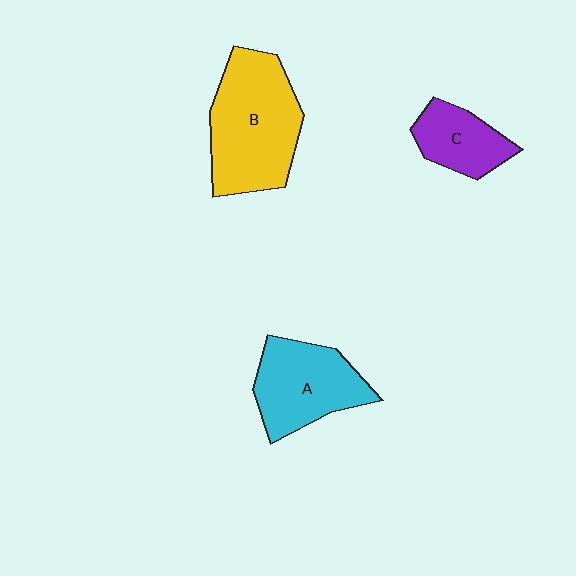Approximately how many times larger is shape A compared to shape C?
Approximately 1.6 times.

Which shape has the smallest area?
Shape C (purple).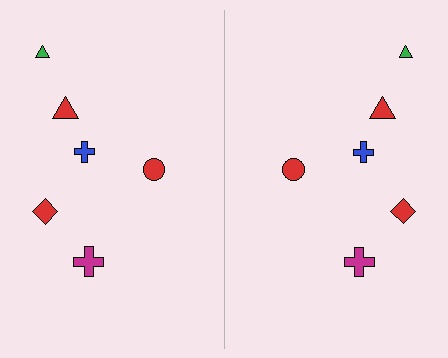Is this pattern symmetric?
Yes, this pattern has bilateral (reflection) symmetry.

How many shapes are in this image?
There are 12 shapes in this image.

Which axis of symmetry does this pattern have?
The pattern has a vertical axis of symmetry running through the center of the image.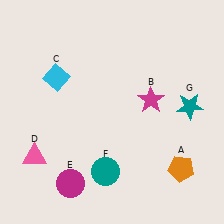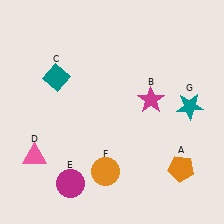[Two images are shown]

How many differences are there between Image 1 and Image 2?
There are 2 differences between the two images.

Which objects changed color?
C changed from cyan to teal. F changed from teal to orange.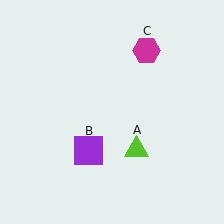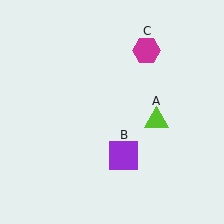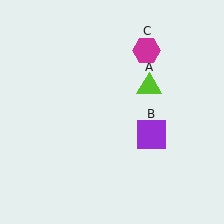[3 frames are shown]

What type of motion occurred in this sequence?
The lime triangle (object A), purple square (object B) rotated counterclockwise around the center of the scene.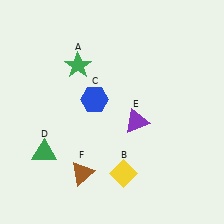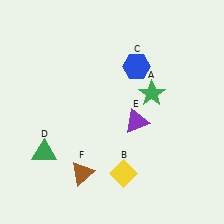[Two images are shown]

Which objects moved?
The objects that moved are: the green star (A), the blue hexagon (C).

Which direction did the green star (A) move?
The green star (A) moved right.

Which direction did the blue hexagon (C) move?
The blue hexagon (C) moved right.